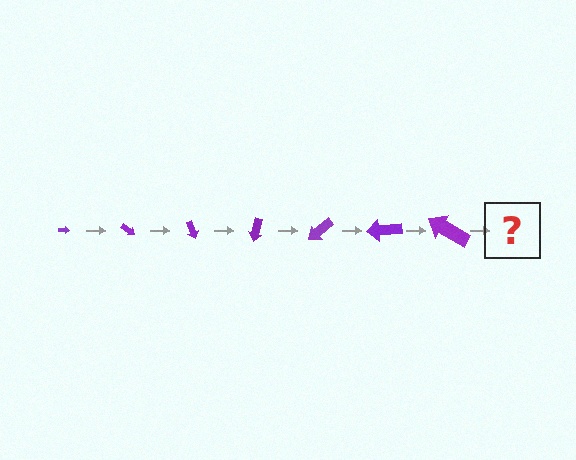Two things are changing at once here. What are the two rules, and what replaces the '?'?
The two rules are that the arrow grows larger each step and it rotates 35 degrees each step. The '?' should be an arrow, larger than the previous one and rotated 245 degrees from the start.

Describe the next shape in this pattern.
It should be an arrow, larger than the previous one and rotated 245 degrees from the start.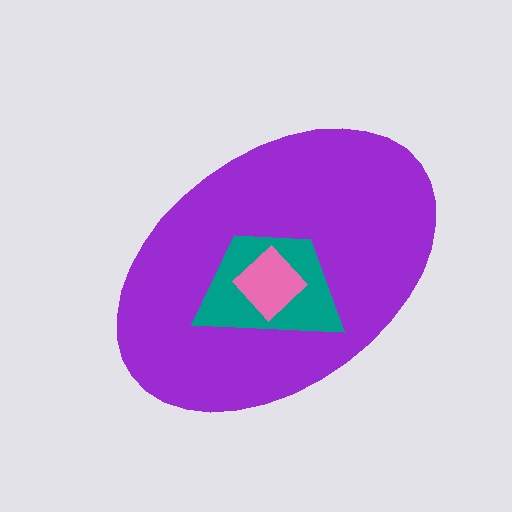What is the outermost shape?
The purple ellipse.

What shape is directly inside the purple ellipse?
The teal trapezoid.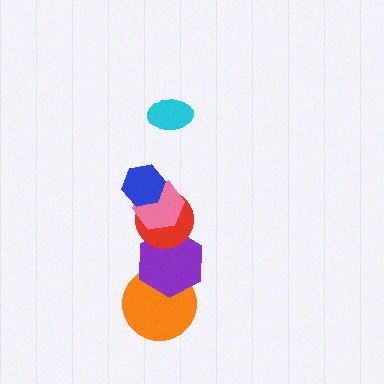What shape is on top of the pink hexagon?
The blue hexagon is on top of the pink hexagon.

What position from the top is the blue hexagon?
The blue hexagon is 2nd from the top.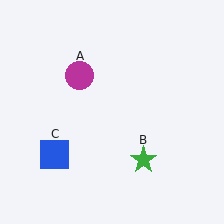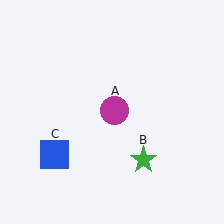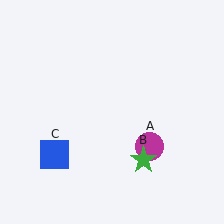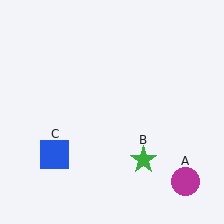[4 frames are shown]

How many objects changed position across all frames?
1 object changed position: magenta circle (object A).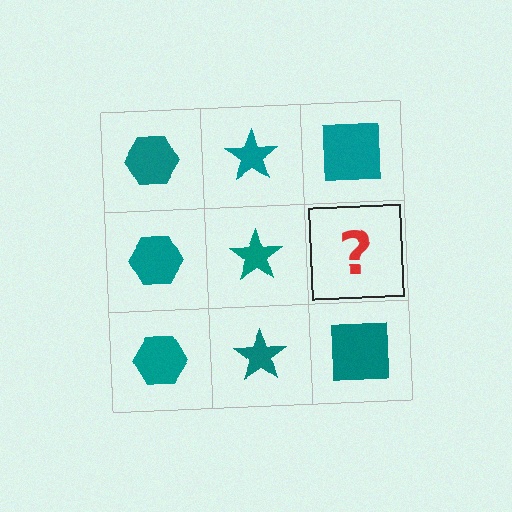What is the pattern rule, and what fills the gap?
The rule is that each column has a consistent shape. The gap should be filled with a teal square.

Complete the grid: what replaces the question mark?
The question mark should be replaced with a teal square.